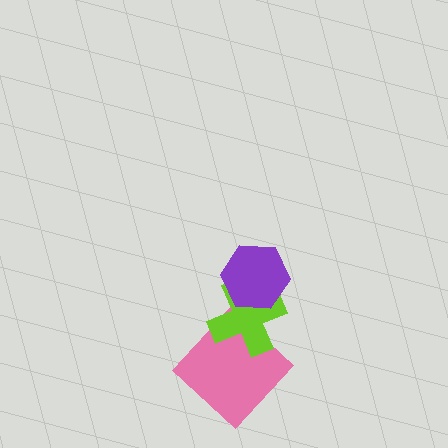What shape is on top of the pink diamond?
The lime cross is on top of the pink diamond.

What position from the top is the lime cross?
The lime cross is 2nd from the top.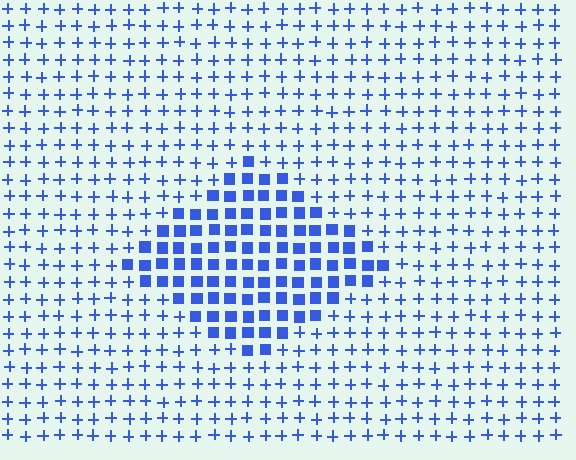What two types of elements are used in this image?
The image uses squares inside the diamond region and plus signs outside it.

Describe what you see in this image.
The image is filled with small blue elements arranged in a uniform grid. A diamond-shaped region contains squares, while the surrounding area contains plus signs. The boundary is defined purely by the change in element shape.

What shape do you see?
I see a diamond.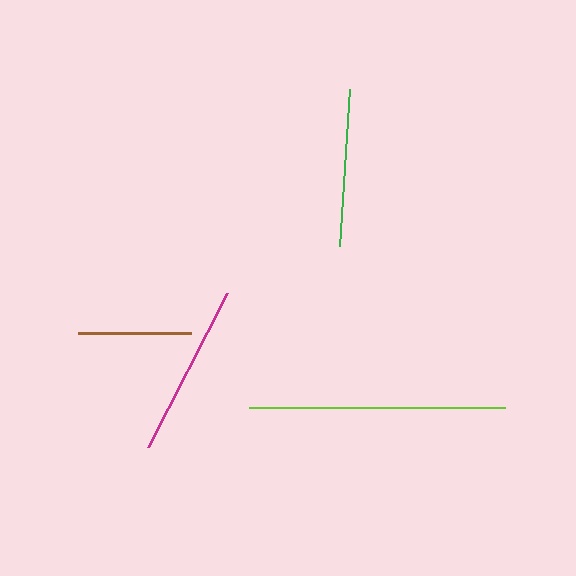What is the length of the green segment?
The green segment is approximately 157 pixels long.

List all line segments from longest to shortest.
From longest to shortest: lime, magenta, green, brown.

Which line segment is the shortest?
The brown line is the shortest at approximately 113 pixels.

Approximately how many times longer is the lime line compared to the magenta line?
The lime line is approximately 1.5 times the length of the magenta line.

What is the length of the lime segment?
The lime segment is approximately 256 pixels long.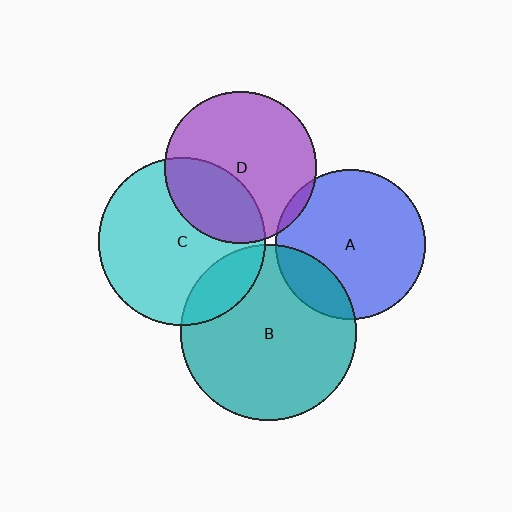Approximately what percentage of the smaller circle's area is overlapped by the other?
Approximately 15%.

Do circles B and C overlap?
Yes.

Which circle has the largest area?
Circle B (teal).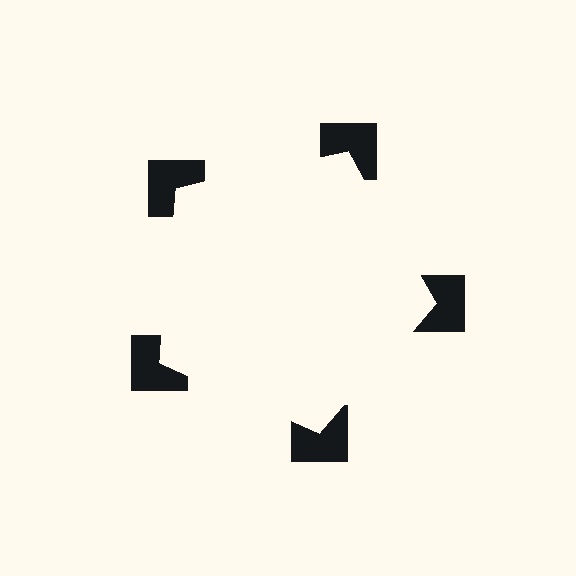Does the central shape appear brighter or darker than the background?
It typically appears slightly brighter than the background, even though no actual brightness change is drawn.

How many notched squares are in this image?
There are 5 — one at each vertex of the illusory pentagon.